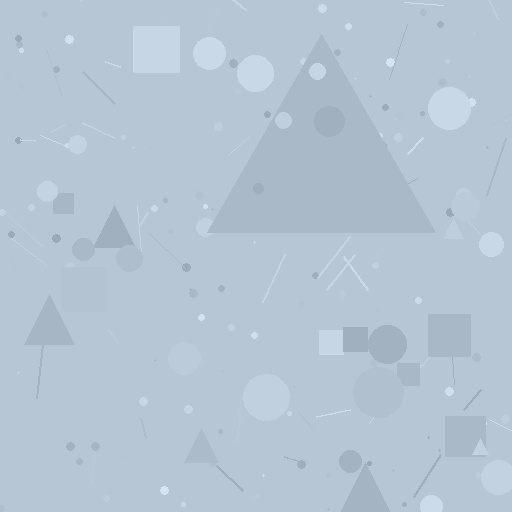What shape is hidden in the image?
A triangle is hidden in the image.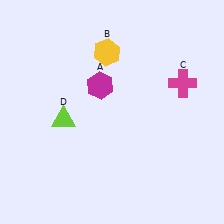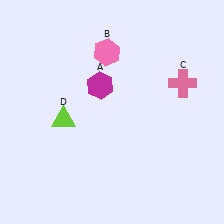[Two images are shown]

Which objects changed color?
B changed from yellow to pink. C changed from magenta to pink.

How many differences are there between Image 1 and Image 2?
There are 2 differences between the two images.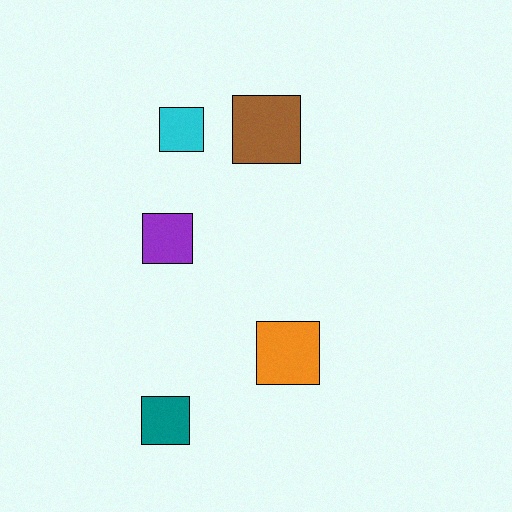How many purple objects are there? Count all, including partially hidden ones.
There is 1 purple object.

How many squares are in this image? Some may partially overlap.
There are 5 squares.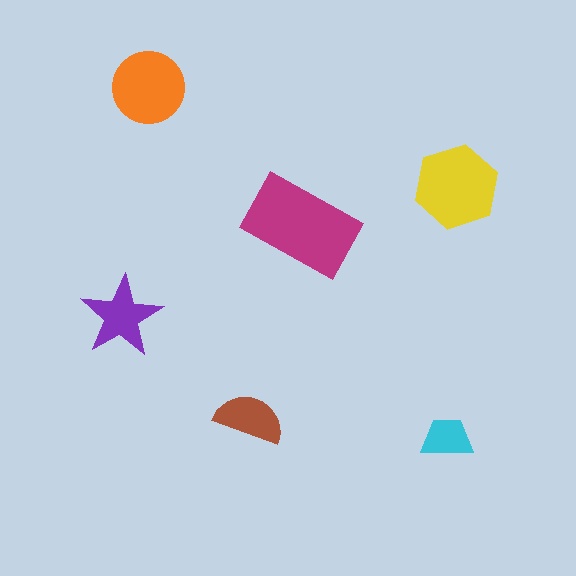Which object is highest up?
The orange circle is topmost.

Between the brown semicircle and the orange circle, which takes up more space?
The orange circle.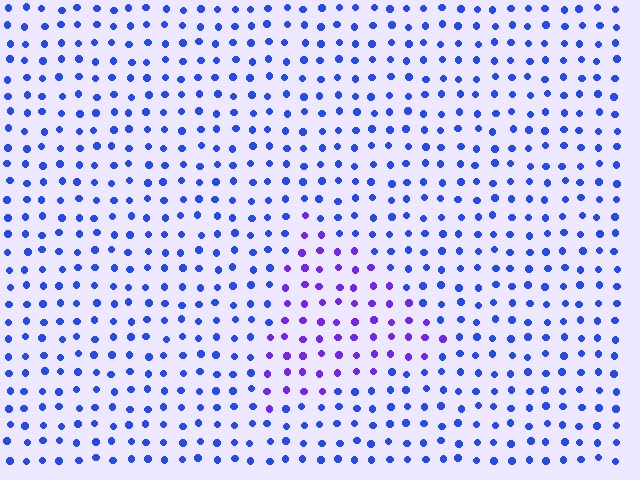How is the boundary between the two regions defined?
The boundary is defined purely by a slight shift in hue (about 36 degrees). Spacing, size, and orientation are identical on both sides.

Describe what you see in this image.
The image is filled with small blue elements in a uniform arrangement. A triangle-shaped region is visible where the elements are tinted to a slightly different hue, forming a subtle color boundary.